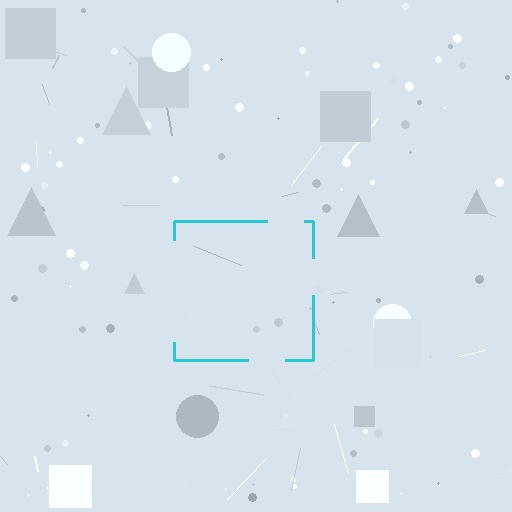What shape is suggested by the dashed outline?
The dashed outline suggests a square.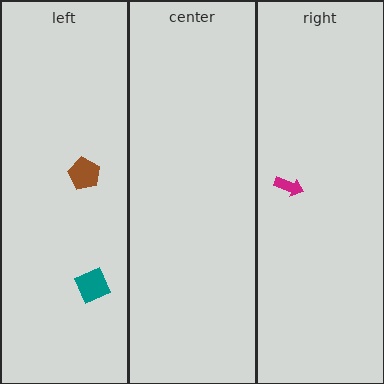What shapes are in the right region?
The magenta arrow.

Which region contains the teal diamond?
The left region.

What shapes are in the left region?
The teal diamond, the brown pentagon.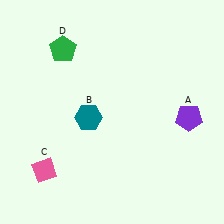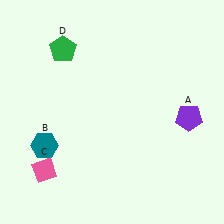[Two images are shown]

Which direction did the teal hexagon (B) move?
The teal hexagon (B) moved left.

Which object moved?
The teal hexagon (B) moved left.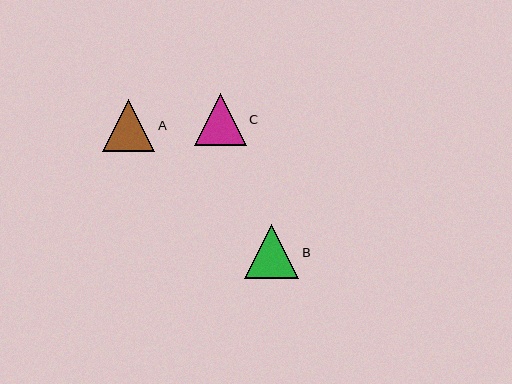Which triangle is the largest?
Triangle B is the largest with a size of approximately 54 pixels.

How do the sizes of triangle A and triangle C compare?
Triangle A and triangle C are approximately the same size.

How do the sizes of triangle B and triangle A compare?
Triangle B and triangle A are approximately the same size.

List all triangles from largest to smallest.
From largest to smallest: B, A, C.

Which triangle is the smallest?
Triangle C is the smallest with a size of approximately 52 pixels.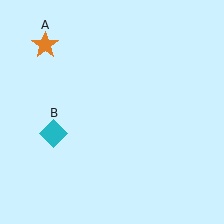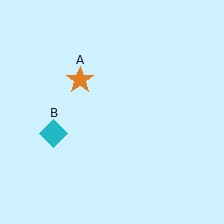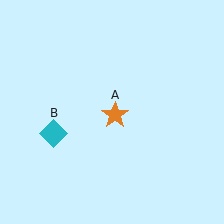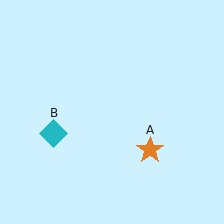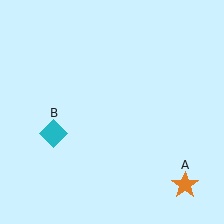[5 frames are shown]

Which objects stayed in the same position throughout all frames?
Cyan diamond (object B) remained stationary.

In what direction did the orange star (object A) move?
The orange star (object A) moved down and to the right.